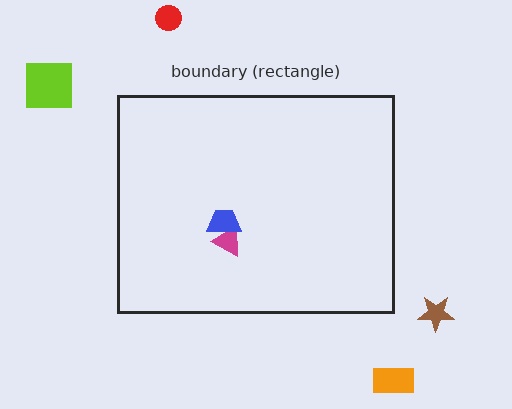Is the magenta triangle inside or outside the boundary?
Inside.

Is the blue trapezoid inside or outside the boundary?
Inside.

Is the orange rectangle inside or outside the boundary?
Outside.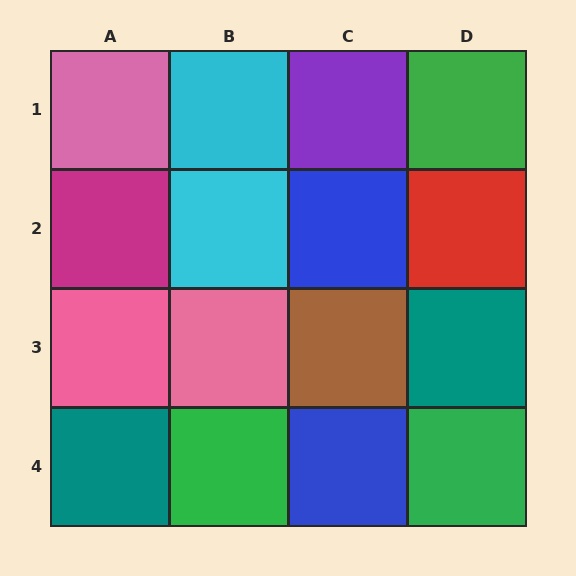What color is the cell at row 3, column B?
Pink.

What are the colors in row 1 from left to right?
Pink, cyan, purple, green.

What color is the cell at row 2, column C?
Blue.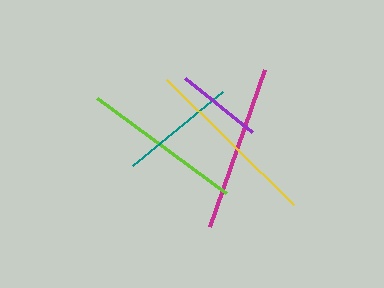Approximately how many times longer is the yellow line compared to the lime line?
The yellow line is approximately 1.1 times the length of the lime line.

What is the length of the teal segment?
The teal segment is approximately 117 pixels long.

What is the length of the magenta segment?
The magenta segment is approximately 166 pixels long.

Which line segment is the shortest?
The purple line is the shortest at approximately 86 pixels.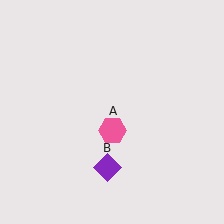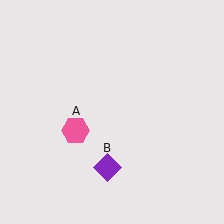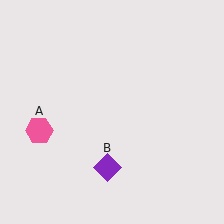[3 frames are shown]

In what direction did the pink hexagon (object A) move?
The pink hexagon (object A) moved left.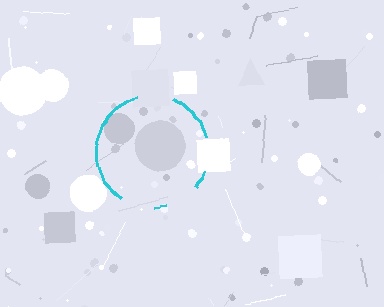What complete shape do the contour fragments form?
The contour fragments form a circle.